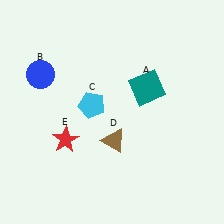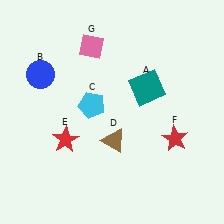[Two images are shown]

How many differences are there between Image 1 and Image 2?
There are 2 differences between the two images.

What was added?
A red star (F), a pink diamond (G) were added in Image 2.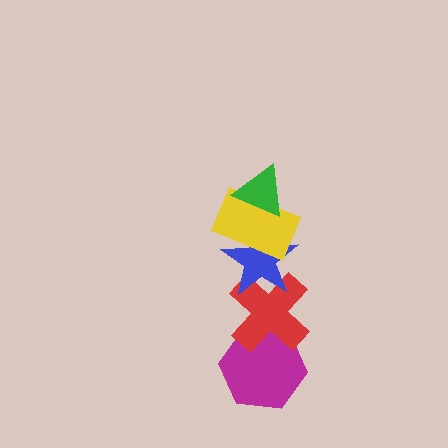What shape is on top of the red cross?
The blue star is on top of the red cross.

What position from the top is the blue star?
The blue star is 3rd from the top.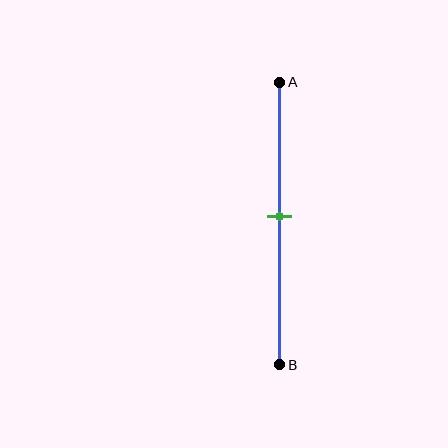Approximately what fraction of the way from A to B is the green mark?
The green mark is approximately 45% of the way from A to B.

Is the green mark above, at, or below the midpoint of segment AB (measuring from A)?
The green mark is approximately at the midpoint of segment AB.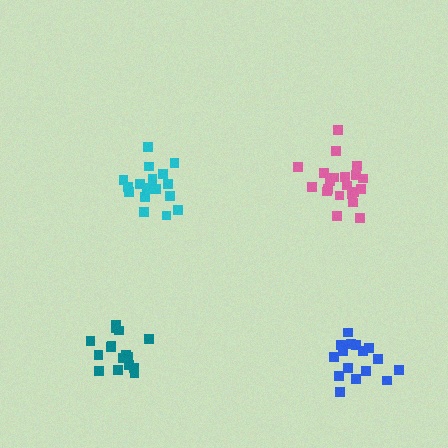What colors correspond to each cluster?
The clusters are colored: cyan, teal, pink, blue.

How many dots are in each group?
Group 1: 18 dots, Group 2: 16 dots, Group 3: 21 dots, Group 4: 16 dots (71 total).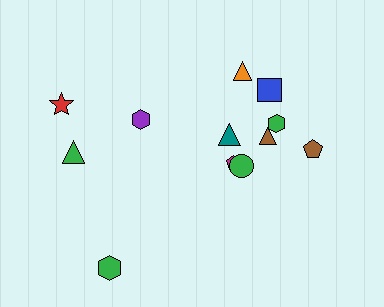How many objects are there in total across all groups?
There are 12 objects.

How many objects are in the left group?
There are 4 objects.